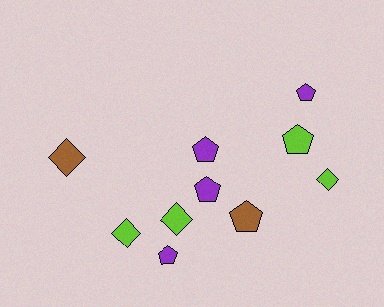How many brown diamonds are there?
There is 1 brown diamond.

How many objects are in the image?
There are 10 objects.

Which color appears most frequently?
Purple, with 4 objects.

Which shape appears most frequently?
Pentagon, with 6 objects.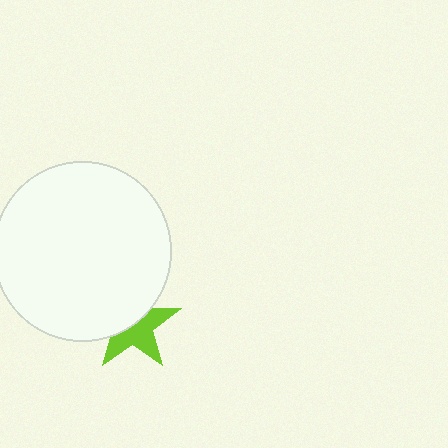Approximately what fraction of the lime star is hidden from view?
Roughly 47% of the lime star is hidden behind the white circle.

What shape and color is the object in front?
The object in front is a white circle.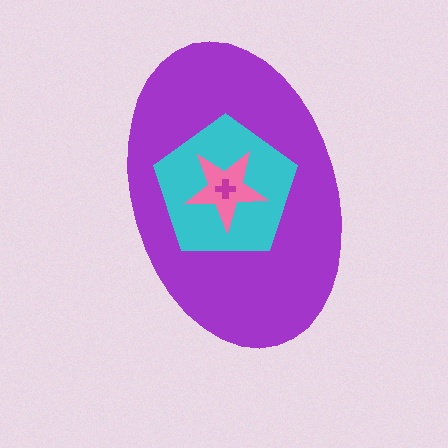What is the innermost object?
The magenta cross.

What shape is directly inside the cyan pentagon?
The pink star.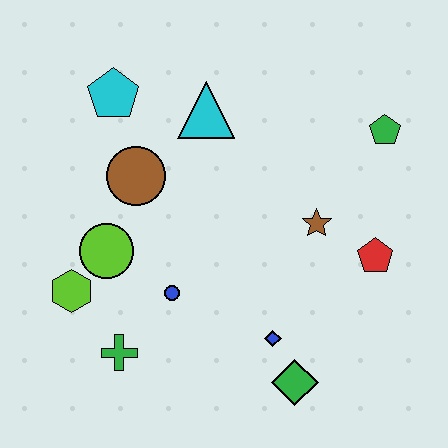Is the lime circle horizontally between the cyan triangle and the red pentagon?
No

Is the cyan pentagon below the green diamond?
No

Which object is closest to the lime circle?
The lime hexagon is closest to the lime circle.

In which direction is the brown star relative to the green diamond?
The brown star is above the green diamond.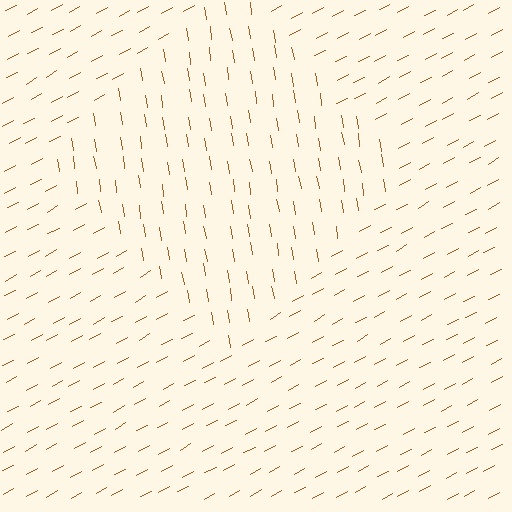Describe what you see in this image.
The image is filled with small brown line segments. A diamond region in the image has lines oriented differently from the surrounding lines, creating a visible texture boundary.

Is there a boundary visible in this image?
Yes, there is a texture boundary formed by a change in line orientation.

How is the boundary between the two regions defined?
The boundary is defined purely by a change in line orientation (approximately 71 degrees difference). All lines are the same color and thickness.